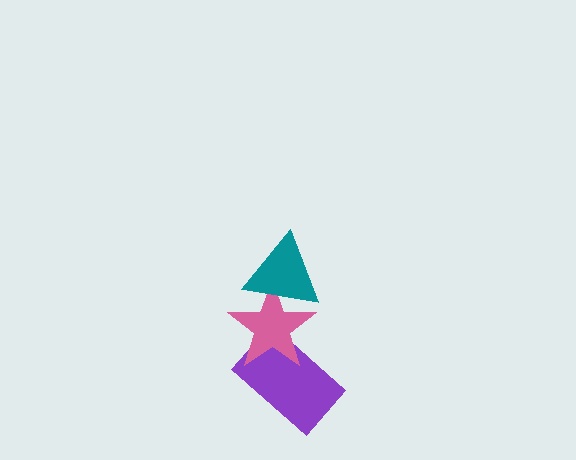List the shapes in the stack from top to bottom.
From top to bottom: the teal triangle, the pink star, the purple rectangle.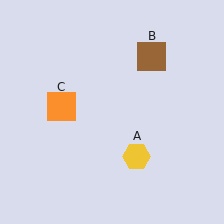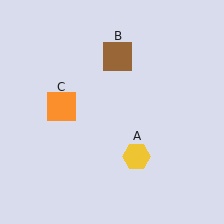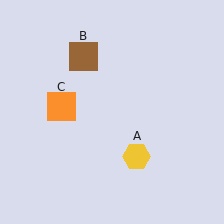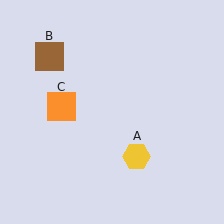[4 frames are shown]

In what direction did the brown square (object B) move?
The brown square (object B) moved left.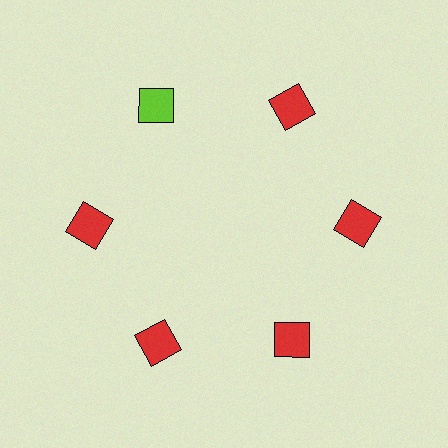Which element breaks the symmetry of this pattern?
The lime diamond at roughly the 11 o'clock position breaks the symmetry. All other shapes are red diamonds.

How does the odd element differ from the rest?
It has a different color: lime instead of red.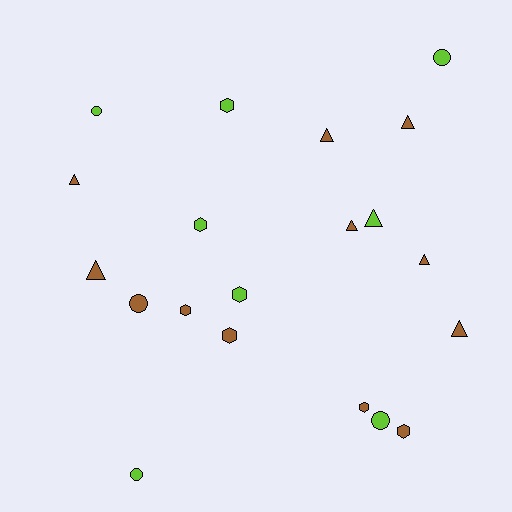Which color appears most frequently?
Brown, with 12 objects.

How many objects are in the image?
There are 20 objects.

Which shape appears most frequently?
Triangle, with 8 objects.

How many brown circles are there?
There is 1 brown circle.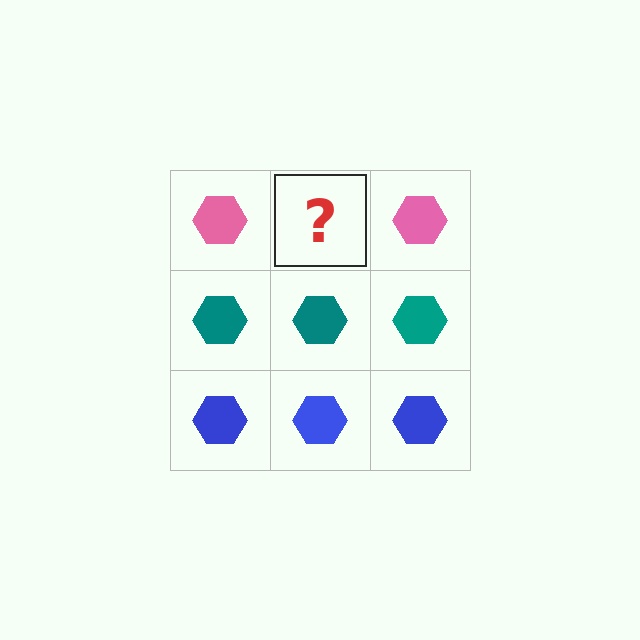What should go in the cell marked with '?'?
The missing cell should contain a pink hexagon.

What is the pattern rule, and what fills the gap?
The rule is that each row has a consistent color. The gap should be filled with a pink hexagon.